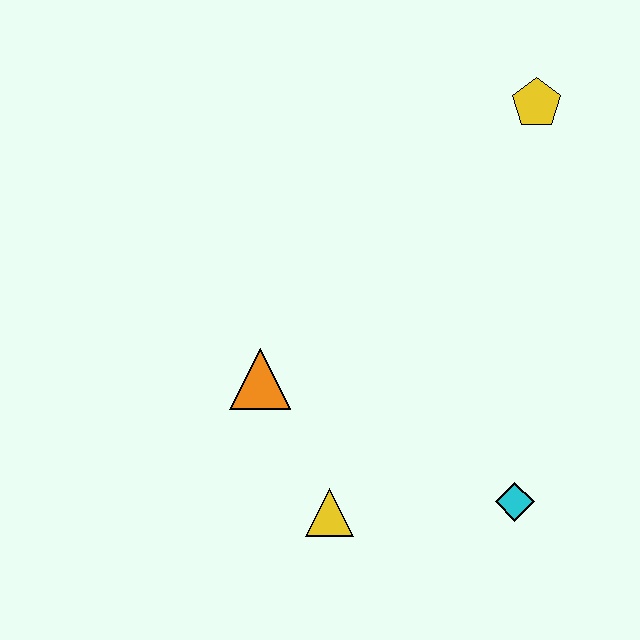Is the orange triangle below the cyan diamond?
No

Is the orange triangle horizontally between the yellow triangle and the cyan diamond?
No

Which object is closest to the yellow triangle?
The orange triangle is closest to the yellow triangle.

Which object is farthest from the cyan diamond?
The yellow pentagon is farthest from the cyan diamond.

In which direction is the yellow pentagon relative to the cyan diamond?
The yellow pentagon is above the cyan diamond.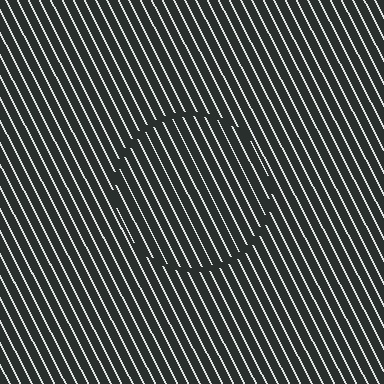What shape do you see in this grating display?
An illusory circle. The interior of the shape contains the same grating, shifted by half a period — the contour is defined by the phase discontinuity where line-ends from the inner and outer gratings abut.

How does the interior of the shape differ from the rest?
The interior of the shape contains the same grating, shifted by half a period — the contour is defined by the phase discontinuity where line-ends from the inner and outer gratings abut.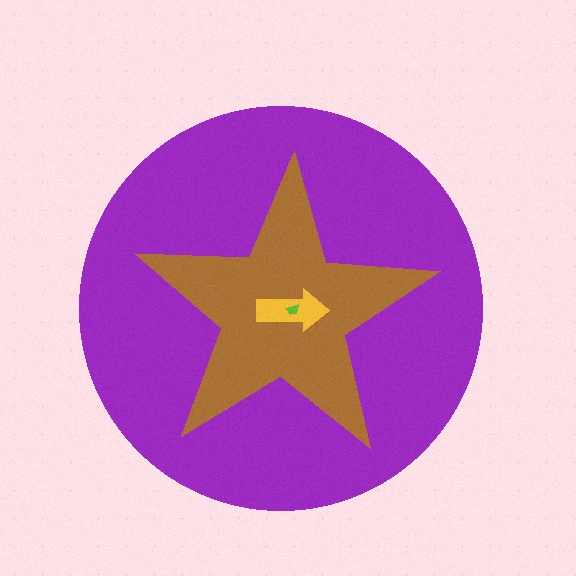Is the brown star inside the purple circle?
Yes.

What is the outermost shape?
The purple circle.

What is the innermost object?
The lime trapezoid.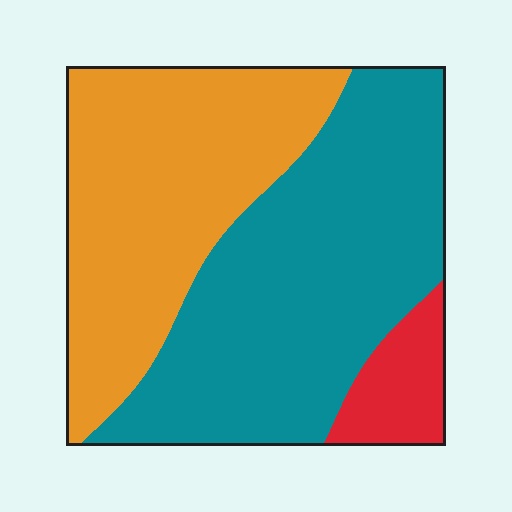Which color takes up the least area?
Red, at roughly 10%.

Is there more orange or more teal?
Teal.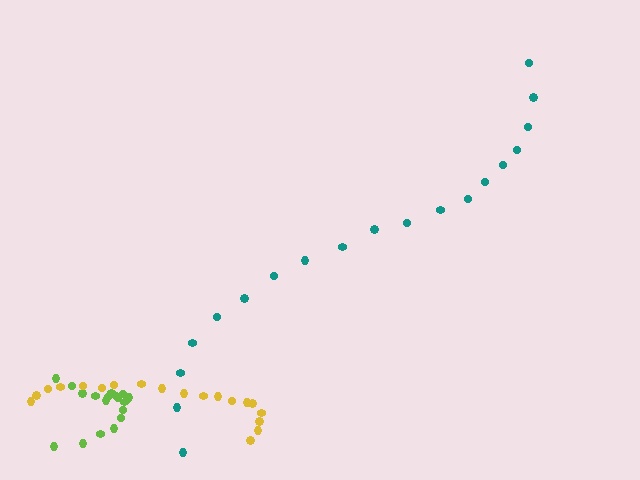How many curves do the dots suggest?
There are 3 distinct paths.